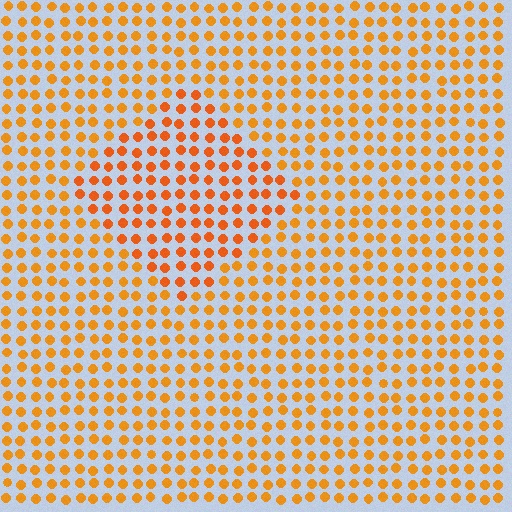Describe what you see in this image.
The image is filled with small orange elements in a uniform arrangement. A diamond-shaped region is visible where the elements are tinted to a slightly different hue, forming a subtle color boundary.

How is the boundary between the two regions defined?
The boundary is defined purely by a slight shift in hue (about 15 degrees). Spacing, size, and orientation are identical on both sides.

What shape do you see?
I see a diamond.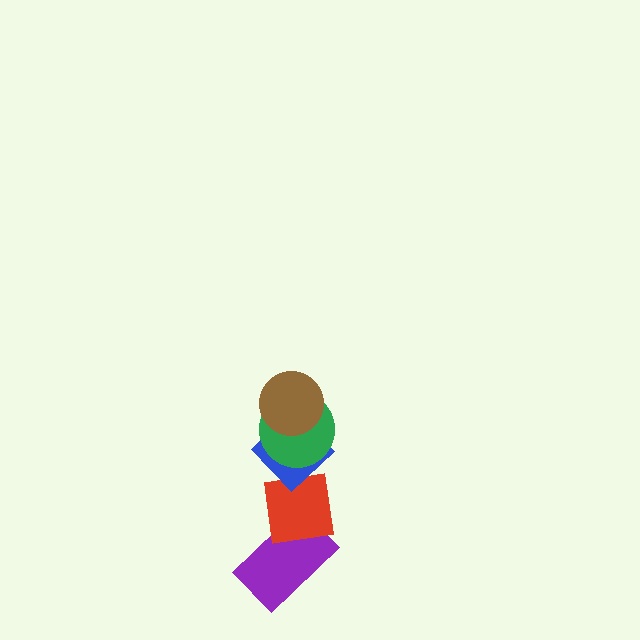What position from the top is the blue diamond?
The blue diamond is 3rd from the top.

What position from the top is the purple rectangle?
The purple rectangle is 5th from the top.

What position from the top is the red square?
The red square is 4th from the top.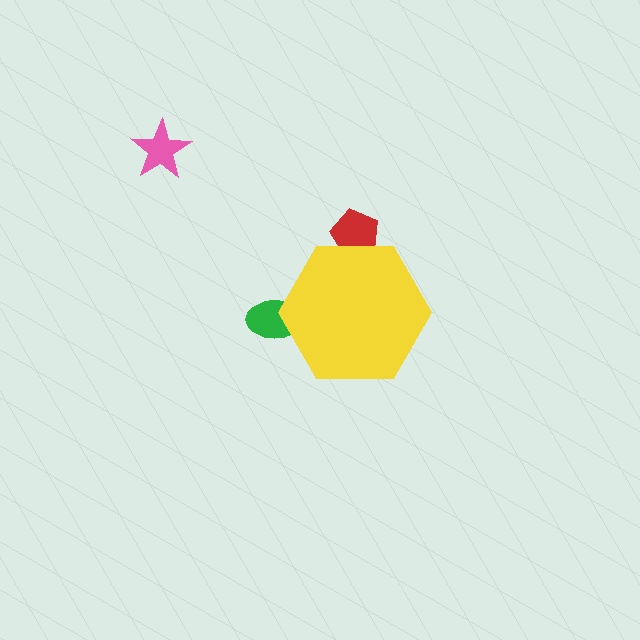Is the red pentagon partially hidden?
Yes, the red pentagon is partially hidden behind the yellow hexagon.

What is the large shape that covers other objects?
A yellow hexagon.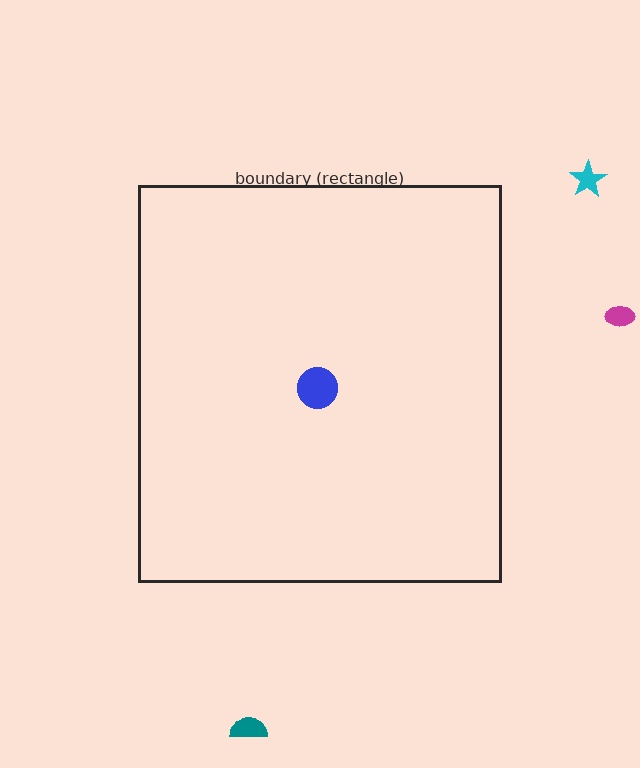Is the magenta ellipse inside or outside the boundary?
Outside.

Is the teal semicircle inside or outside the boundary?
Outside.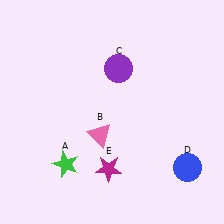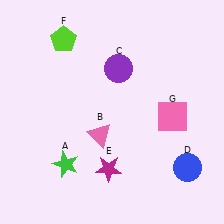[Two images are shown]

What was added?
A lime pentagon (F), a pink square (G) were added in Image 2.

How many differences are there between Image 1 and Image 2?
There are 2 differences between the two images.